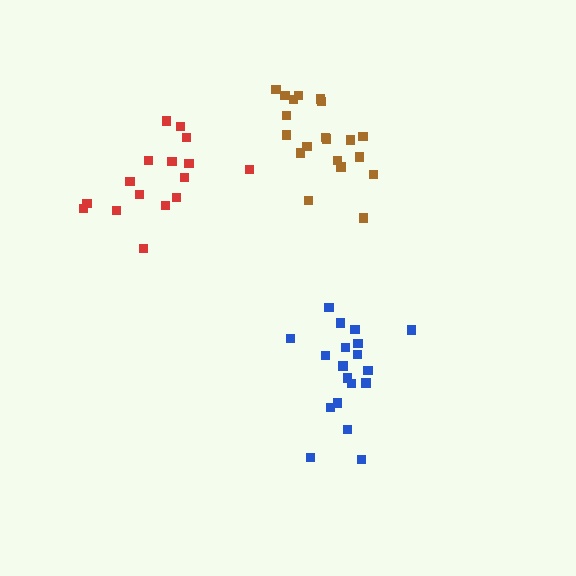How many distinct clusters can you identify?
There are 3 distinct clusters.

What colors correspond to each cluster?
The clusters are colored: brown, blue, red.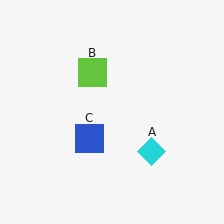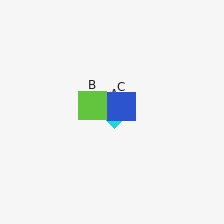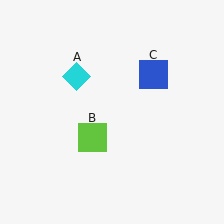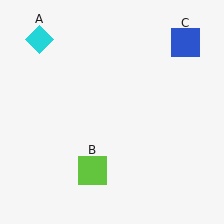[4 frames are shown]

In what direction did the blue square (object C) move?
The blue square (object C) moved up and to the right.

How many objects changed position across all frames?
3 objects changed position: cyan diamond (object A), lime square (object B), blue square (object C).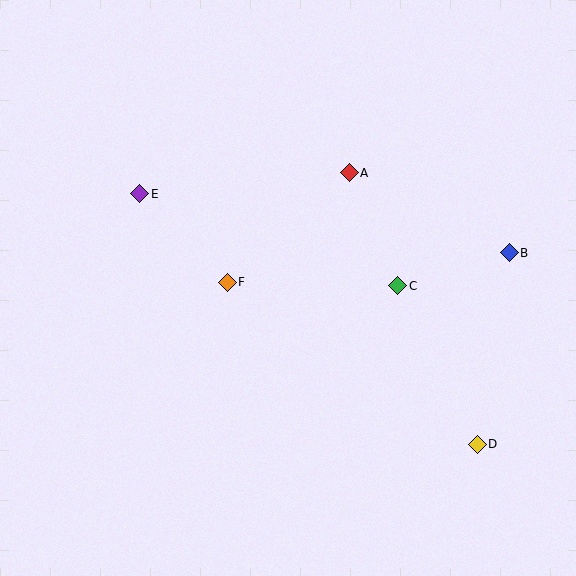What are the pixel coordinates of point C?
Point C is at (398, 286).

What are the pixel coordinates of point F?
Point F is at (227, 282).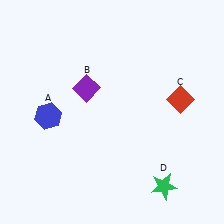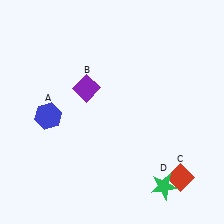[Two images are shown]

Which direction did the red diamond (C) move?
The red diamond (C) moved down.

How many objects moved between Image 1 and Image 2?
1 object moved between the two images.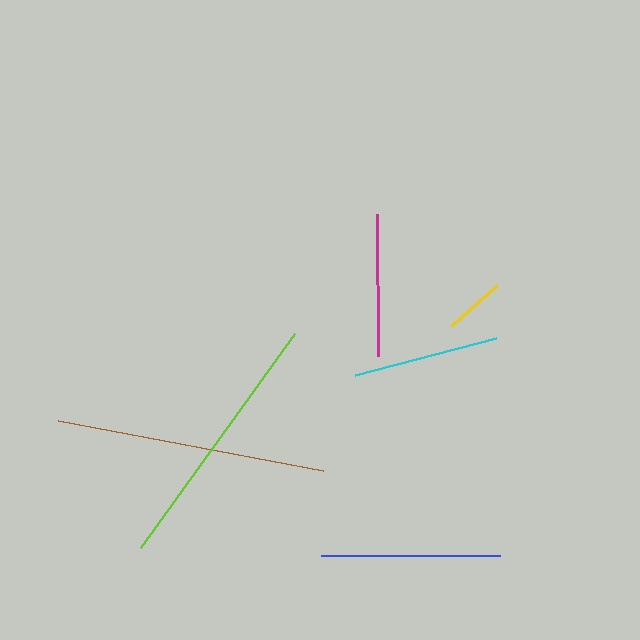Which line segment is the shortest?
The yellow line is the shortest at approximately 61 pixels.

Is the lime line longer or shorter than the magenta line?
The lime line is longer than the magenta line.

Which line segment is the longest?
The brown line is the longest at approximately 270 pixels.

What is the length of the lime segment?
The lime segment is approximately 264 pixels long.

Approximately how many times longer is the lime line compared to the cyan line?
The lime line is approximately 1.8 times the length of the cyan line.